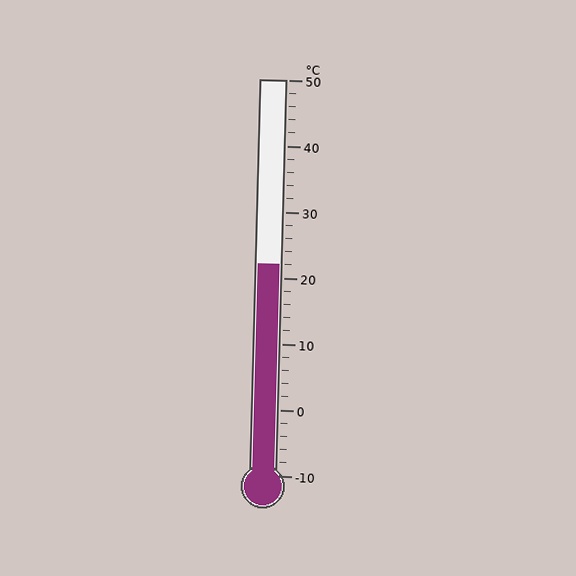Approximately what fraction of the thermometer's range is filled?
The thermometer is filled to approximately 55% of its range.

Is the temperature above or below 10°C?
The temperature is above 10°C.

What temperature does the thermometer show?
The thermometer shows approximately 22°C.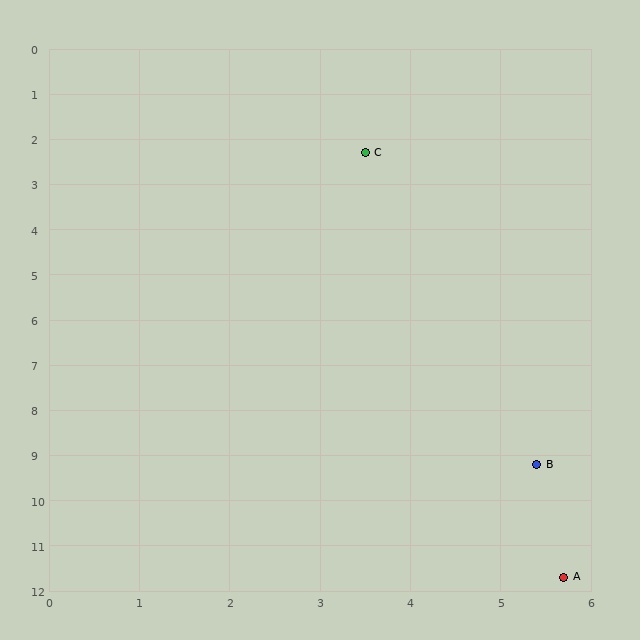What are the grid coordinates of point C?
Point C is at approximately (3.5, 2.3).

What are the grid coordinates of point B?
Point B is at approximately (5.4, 9.2).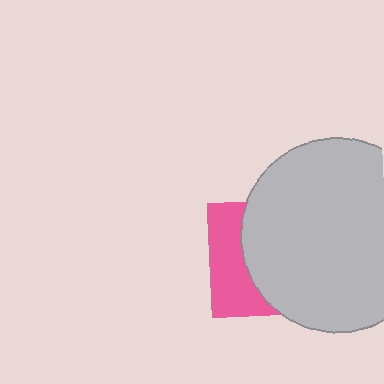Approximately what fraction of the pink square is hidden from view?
Roughly 65% of the pink square is hidden behind the light gray circle.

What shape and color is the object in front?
The object in front is a light gray circle.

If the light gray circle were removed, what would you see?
You would see the complete pink square.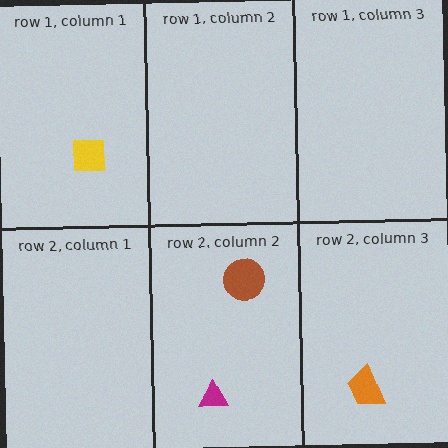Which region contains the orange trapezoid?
The row 2, column 3 region.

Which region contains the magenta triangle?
The row 2, column 2 region.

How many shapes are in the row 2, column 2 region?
2.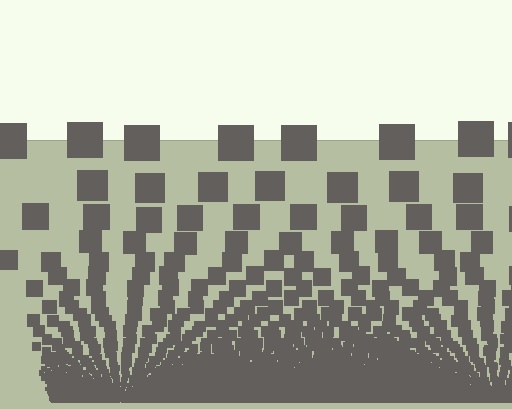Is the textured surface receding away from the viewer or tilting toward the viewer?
The surface appears to tilt toward the viewer. Texture elements get larger and sparser toward the top.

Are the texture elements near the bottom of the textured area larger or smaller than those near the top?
Smaller. The gradient is inverted — elements near the bottom are smaller and denser.